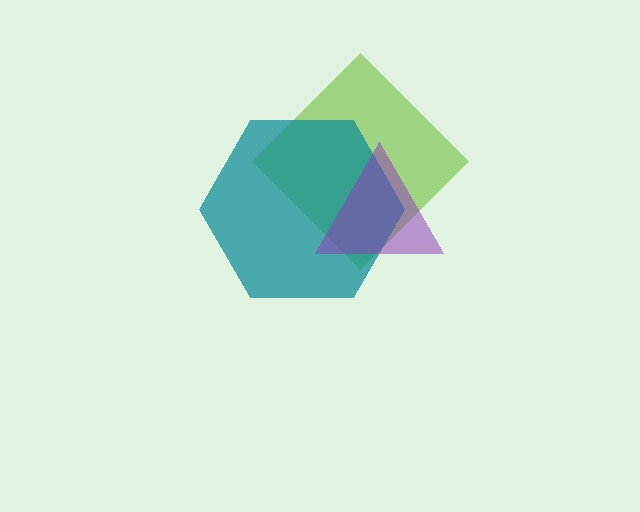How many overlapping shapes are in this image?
There are 3 overlapping shapes in the image.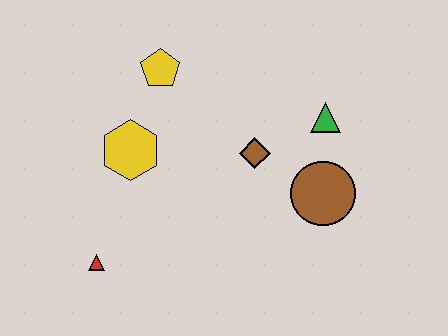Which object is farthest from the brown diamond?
The red triangle is farthest from the brown diamond.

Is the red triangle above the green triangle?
No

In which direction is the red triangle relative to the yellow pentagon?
The red triangle is below the yellow pentagon.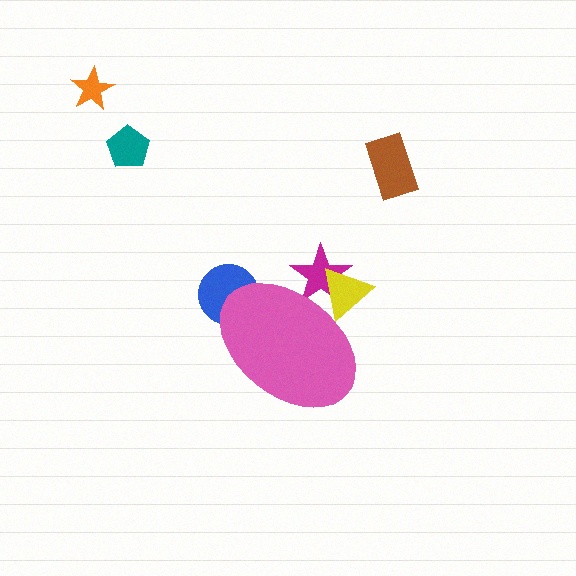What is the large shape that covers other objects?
A pink ellipse.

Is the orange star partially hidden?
No, the orange star is fully visible.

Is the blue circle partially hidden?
Yes, the blue circle is partially hidden behind the pink ellipse.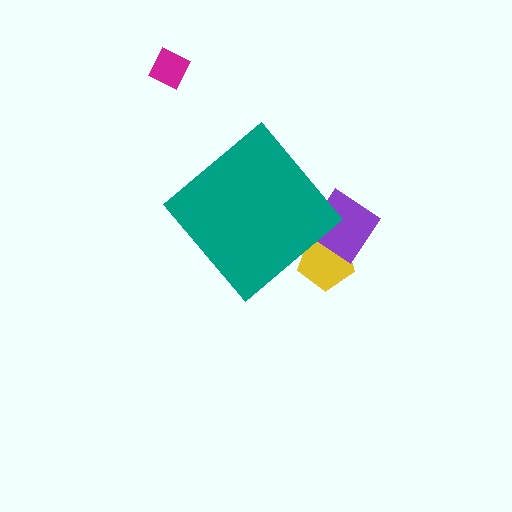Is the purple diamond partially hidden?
Yes, the purple diamond is partially hidden behind the teal diamond.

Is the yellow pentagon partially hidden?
Yes, the yellow pentagon is partially hidden behind the teal diamond.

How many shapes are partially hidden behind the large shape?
2 shapes are partially hidden.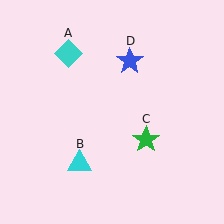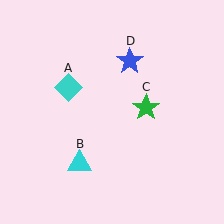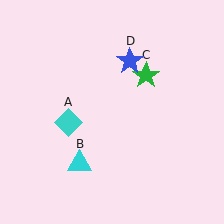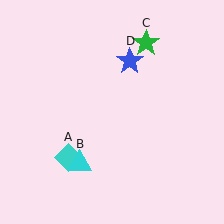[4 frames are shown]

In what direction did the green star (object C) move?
The green star (object C) moved up.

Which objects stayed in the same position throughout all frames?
Cyan triangle (object B) and blue star (object D) remained stationary.